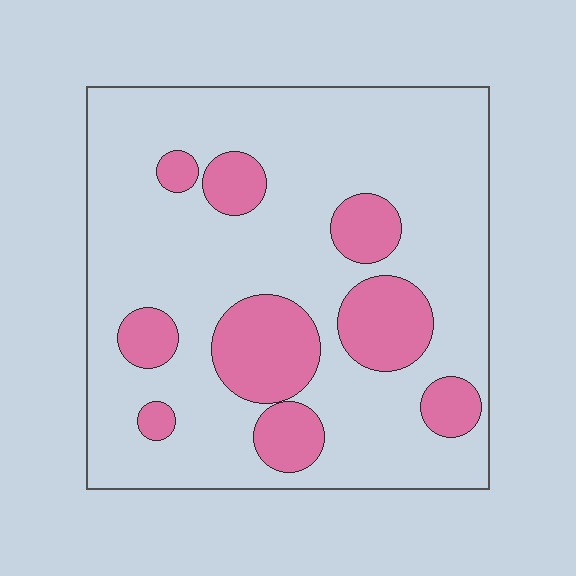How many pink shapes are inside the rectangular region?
9.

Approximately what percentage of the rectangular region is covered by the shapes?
Approximately 25%.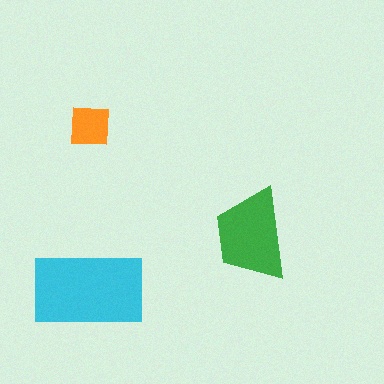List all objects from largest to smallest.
The cyan rectangle, the green trapezoid, the orange square.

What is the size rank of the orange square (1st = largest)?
3rd.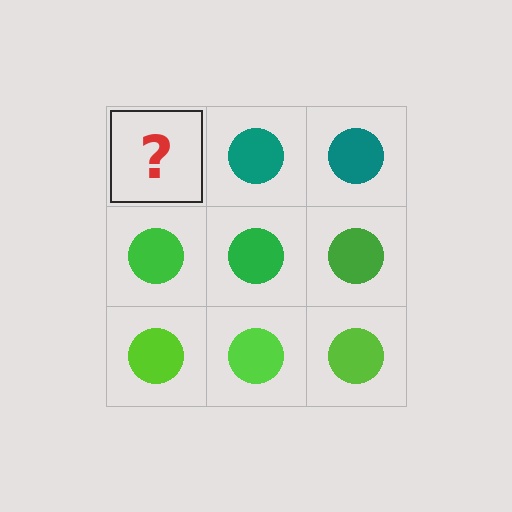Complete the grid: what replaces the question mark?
The question mark should be replaced with a teal circle.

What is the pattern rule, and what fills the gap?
The rule is that each row has a consistent color. The gap should be filled with a teal circle.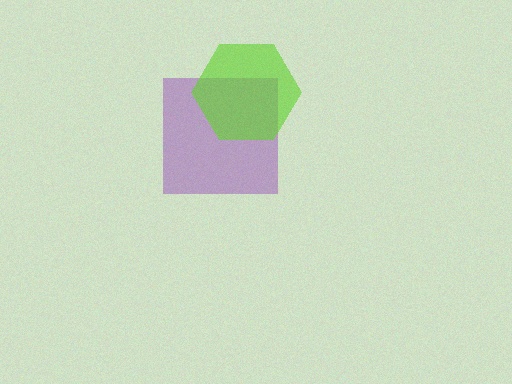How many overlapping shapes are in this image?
There are 2 overlapping shapes in the image.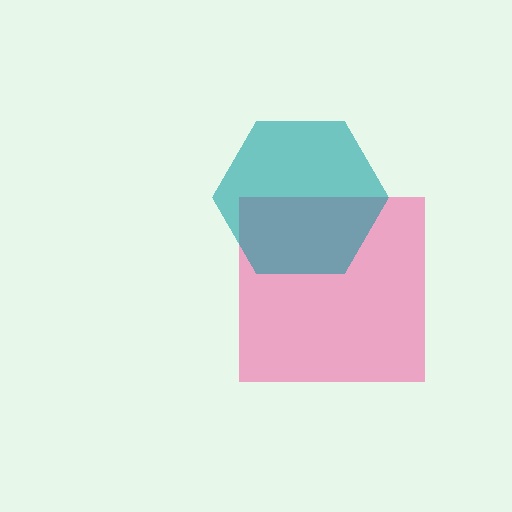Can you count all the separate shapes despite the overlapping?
Yes, there are 2 separate shapes.